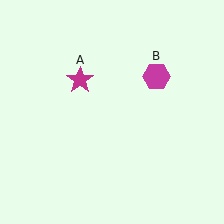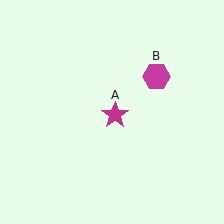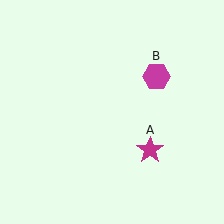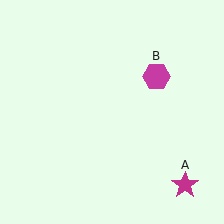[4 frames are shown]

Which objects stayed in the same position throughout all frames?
Magenta hexagon (object B) remained stationary.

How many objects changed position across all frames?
1 object changed position: magenta star (object A).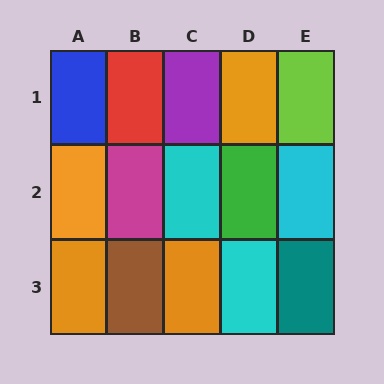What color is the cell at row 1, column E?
Lime.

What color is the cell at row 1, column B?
Red.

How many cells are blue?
1 cell is blue.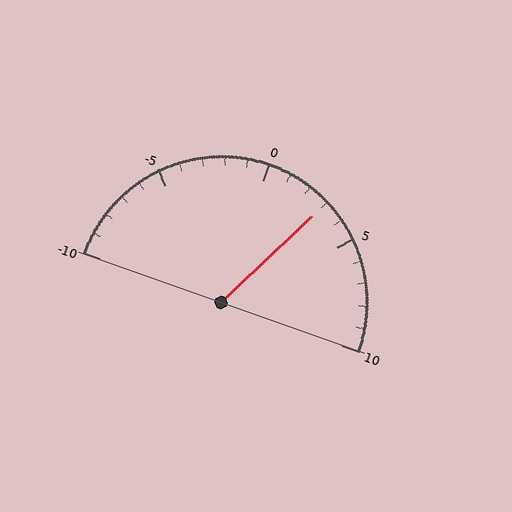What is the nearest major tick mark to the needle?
The nearest major tick mark is 5.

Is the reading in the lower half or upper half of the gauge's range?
The reading is in the upper half of the range (-10 to 10).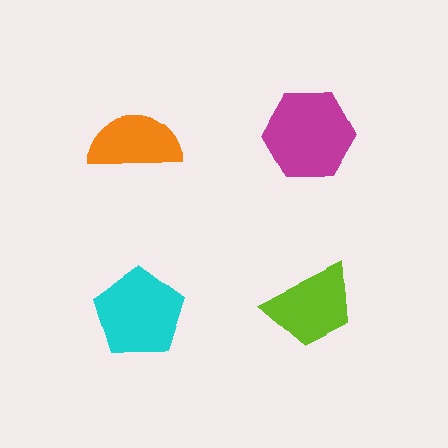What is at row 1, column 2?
A magenta hexagon.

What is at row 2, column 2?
A lime trapezoid.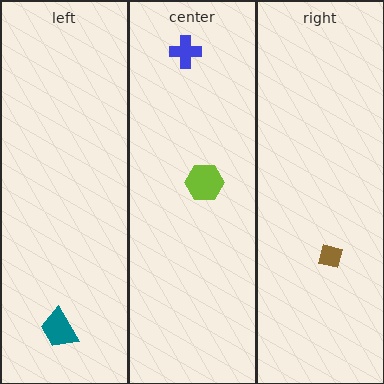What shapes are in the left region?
The teal trapezoid.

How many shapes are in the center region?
2.